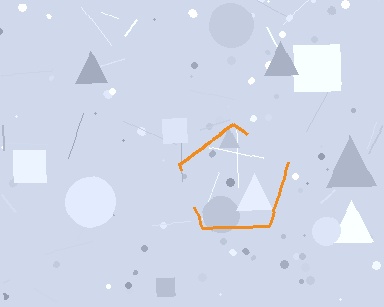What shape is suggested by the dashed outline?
The dashed outline suggests a pentagon.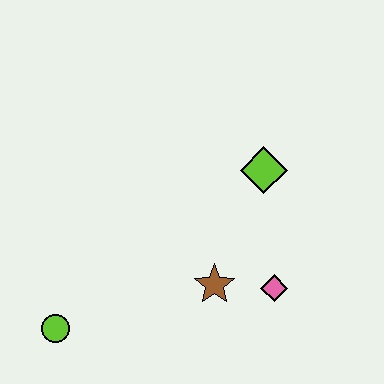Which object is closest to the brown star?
The pink diamond is closest to the brown star.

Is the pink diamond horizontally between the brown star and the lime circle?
No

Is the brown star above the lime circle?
Yes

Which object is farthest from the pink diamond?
The lime circle is farthest from the pink diamond.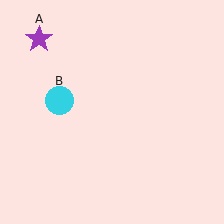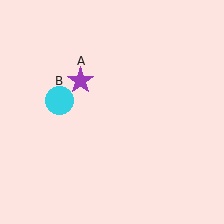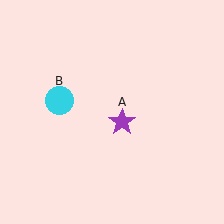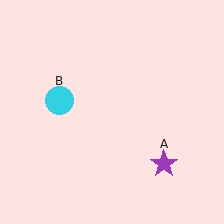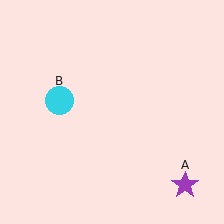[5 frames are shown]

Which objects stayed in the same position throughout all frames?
Cyan circle (object B) remained stationary.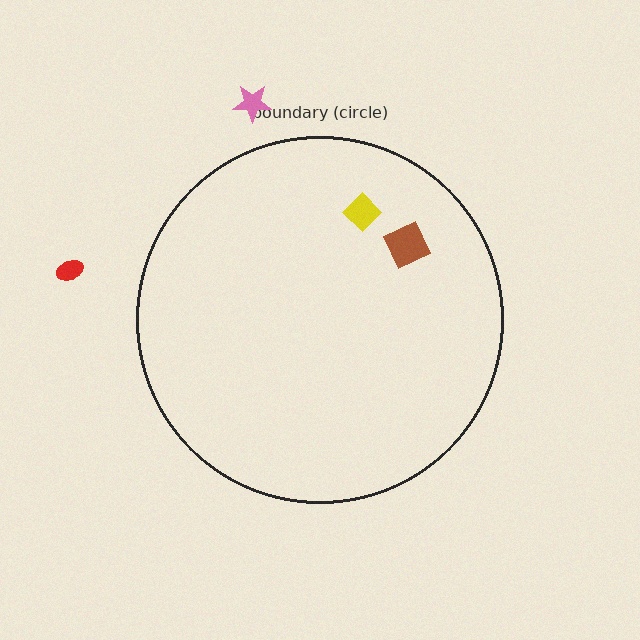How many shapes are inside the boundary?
2 inside, 2 outside.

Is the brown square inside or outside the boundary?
Inside.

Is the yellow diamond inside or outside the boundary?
Inside.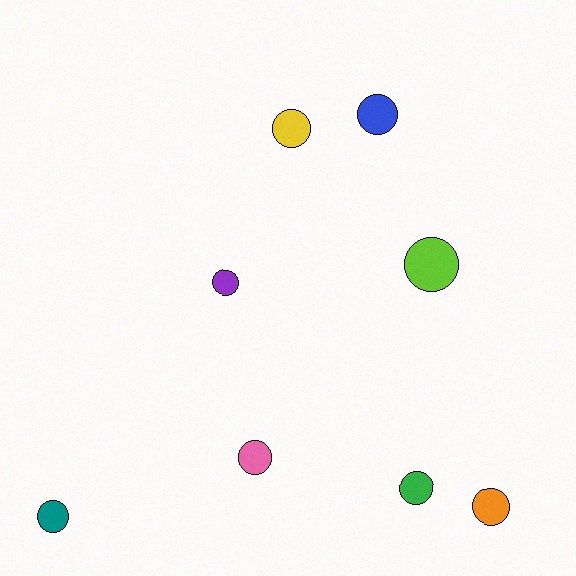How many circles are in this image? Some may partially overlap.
There are 8 circles.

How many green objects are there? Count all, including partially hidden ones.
There is 1 green object.